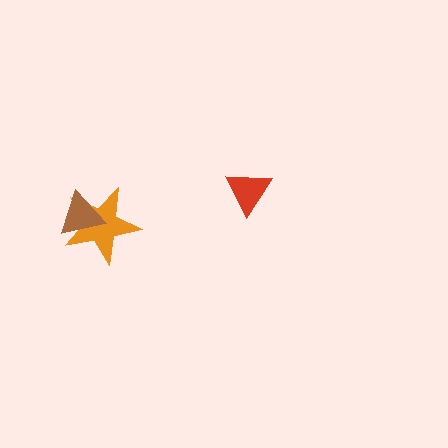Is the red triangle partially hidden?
No, no other shape covers it.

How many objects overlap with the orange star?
1 object overlaps with the orange star.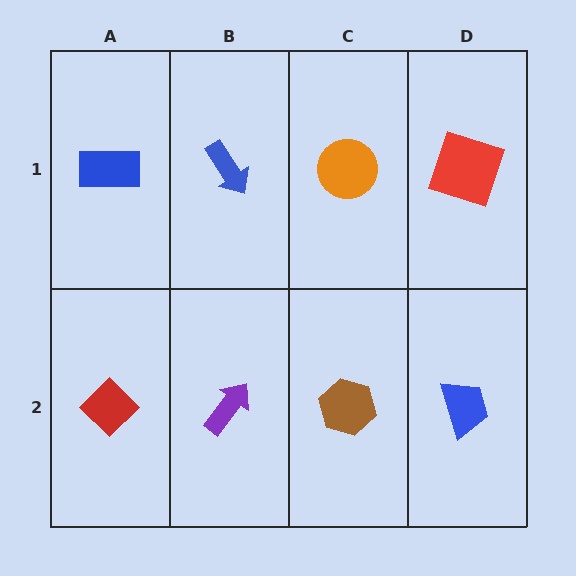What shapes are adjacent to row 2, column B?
A blue arrow (row 1, column B), a red diamond (row 2, column A), a brown hexagon (row 2, column C).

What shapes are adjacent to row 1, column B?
A purple arrow (row 2, column B), a blue rectangle (row 1, column A), an orange circle (row 1, column C).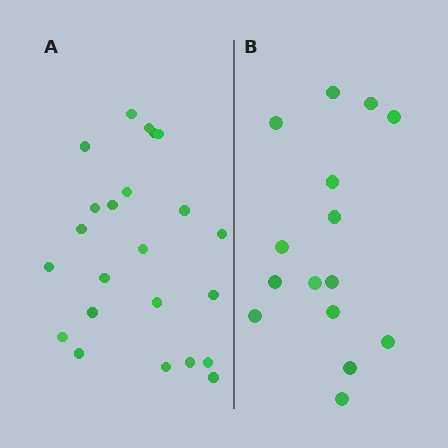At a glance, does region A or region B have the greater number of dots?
Region A (the left region) has more dots.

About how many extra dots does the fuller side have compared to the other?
Region A has roughly 8 or so more dots than region B.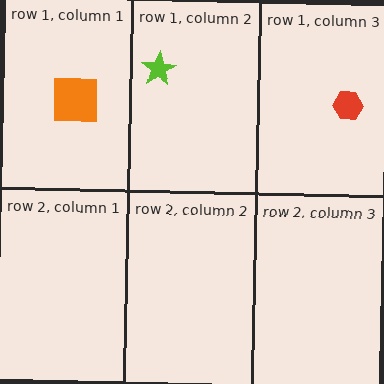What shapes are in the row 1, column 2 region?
The lime star.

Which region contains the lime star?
The row 1, column 2 region.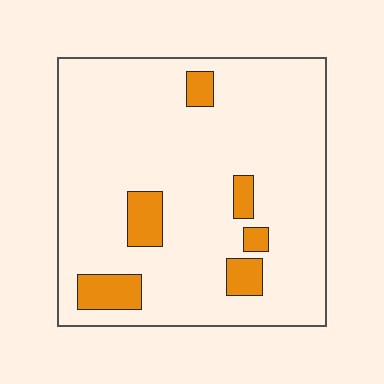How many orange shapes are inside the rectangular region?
6.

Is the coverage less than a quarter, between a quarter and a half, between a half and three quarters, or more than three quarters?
Less than a quarter.